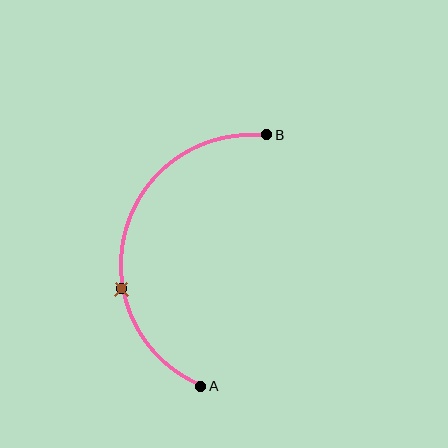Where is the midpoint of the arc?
The arc midpoint is the point on the curve farthest from the straight line joining A and B. It sits to the left of that line.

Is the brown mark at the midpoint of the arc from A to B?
No. The brown mark lies on the arc but is closer to endpoint A. The arc midpoint would be at the point on the curve equidistant along the arc from both A and B.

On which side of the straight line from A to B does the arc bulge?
The arc bulges to the left of the straight line connecting A and B.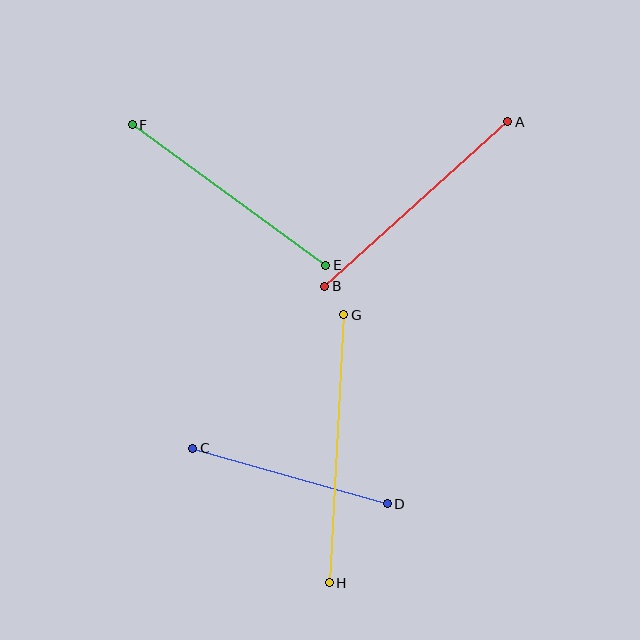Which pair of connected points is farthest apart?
Points G and H are farthest apart.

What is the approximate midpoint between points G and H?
The midpoint is at approximately (337, 449) pixels.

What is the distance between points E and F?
The distance is approximately 239 pixels.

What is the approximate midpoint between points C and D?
The midpoint is at approximately (290, 476) pixels.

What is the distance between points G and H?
The distance is approximately 268 pixels.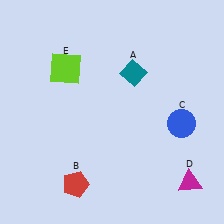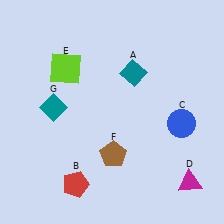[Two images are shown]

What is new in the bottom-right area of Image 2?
A brown pentagon (F) was added in the bottom-right area of Image 2.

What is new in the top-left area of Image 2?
A teal diamond (G) was added in the top-left area of Image 2.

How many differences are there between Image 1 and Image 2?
There are 2 differences between the two images.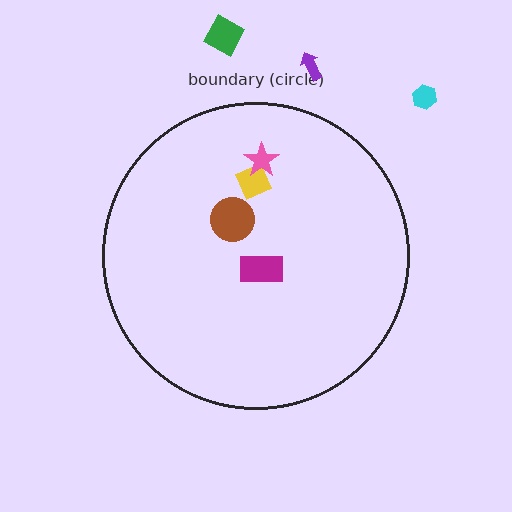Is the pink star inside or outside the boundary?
Inside.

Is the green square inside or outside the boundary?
Outside.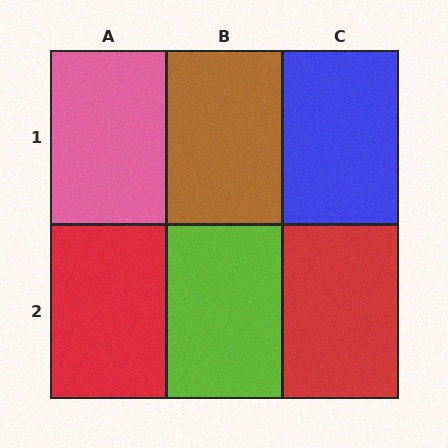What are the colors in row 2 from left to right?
Red, lime, red.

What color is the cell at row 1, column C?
Blue.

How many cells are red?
2 cells are red.